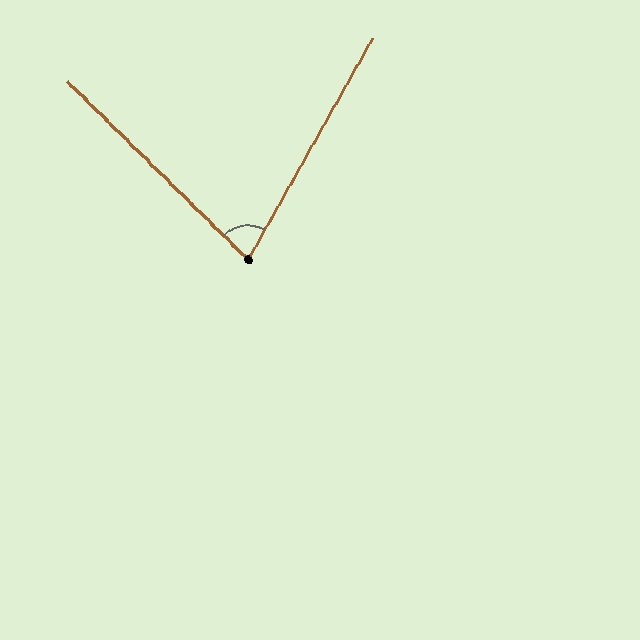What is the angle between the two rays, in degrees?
Approximately 75 degrees.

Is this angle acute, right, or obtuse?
It is acute.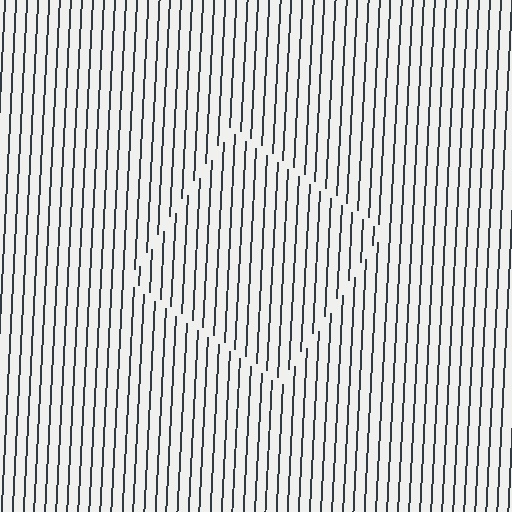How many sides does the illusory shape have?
4 sides — the line-ends trace a square.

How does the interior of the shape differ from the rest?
The interior of the shape contains the same grating, shifted by half a period — the contour is defined by the phase discontinuity where line-ends from the inner and outer gratings abut.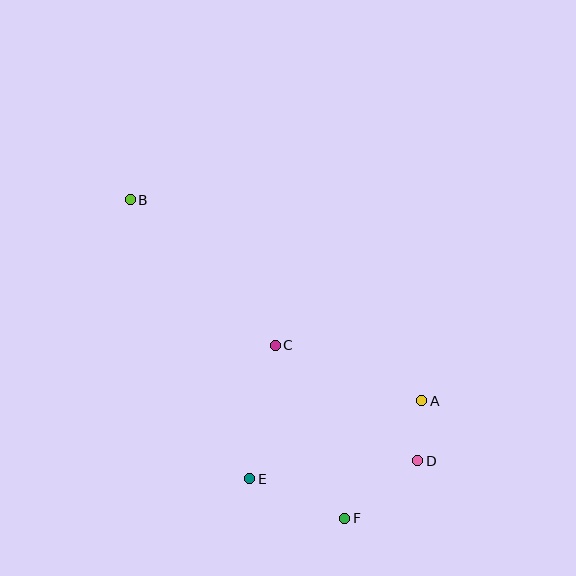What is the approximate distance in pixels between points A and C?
The distance between A and C is approximately 157 pixels.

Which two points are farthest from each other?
Points B and D are farthest from each other.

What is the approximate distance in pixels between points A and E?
The distance between A and E is approximately 189 pixels.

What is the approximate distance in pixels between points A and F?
The distance between A and F is approximately 140 pixels.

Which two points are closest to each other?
Points A and D are closest to each other.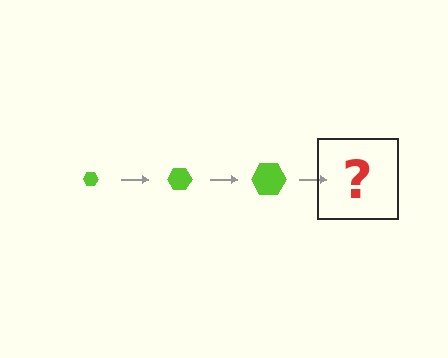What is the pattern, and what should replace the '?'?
The pattern is that the hexagon gets progressively larger each step. The '?' should be a lime hexagon, larger than the previous one.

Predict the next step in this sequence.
The next step is a lime hexagon, larger than the previous one.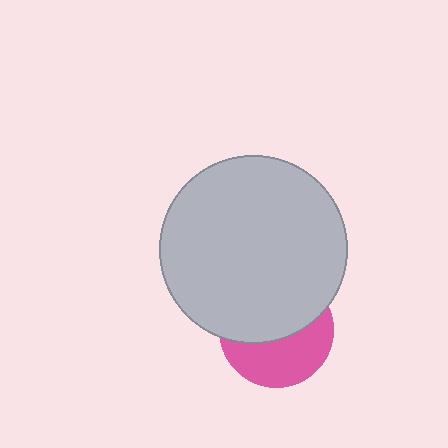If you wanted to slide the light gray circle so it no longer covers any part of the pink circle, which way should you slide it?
Slide it up — that is the most direct way to separate the two shapes.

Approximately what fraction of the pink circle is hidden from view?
Roughly 55% of the pink circle is hidden behind the light gray circle.